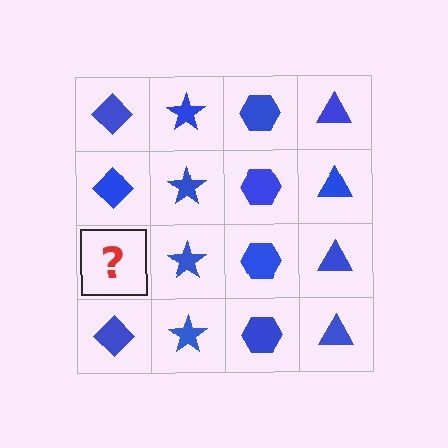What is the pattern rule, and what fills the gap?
The rule is that each column has a consistent shape. The gap should be filled with a blue diamond.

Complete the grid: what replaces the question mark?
The question mark should be replaced with a blue diamond.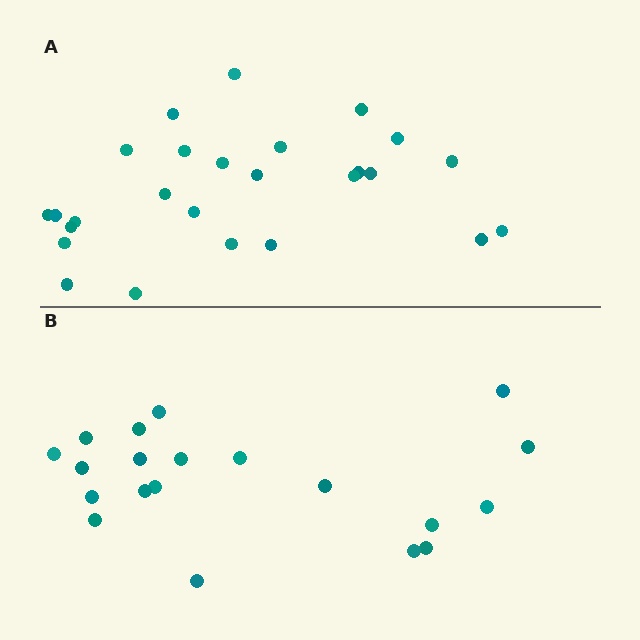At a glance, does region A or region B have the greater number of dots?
Region A (the top region) has more dots.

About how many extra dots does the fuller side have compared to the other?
Region A has about 6 more dots than region B.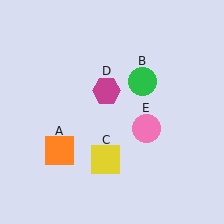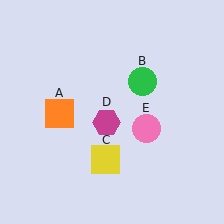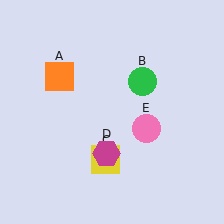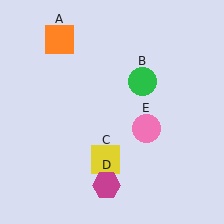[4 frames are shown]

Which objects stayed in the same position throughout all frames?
Green circle (object B) and yellow square (object C) and pink circle (object E) remained stationary.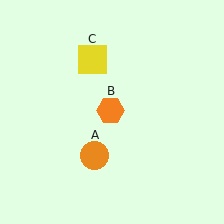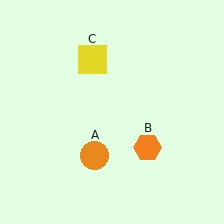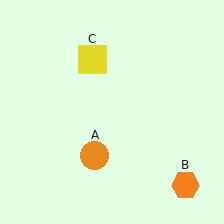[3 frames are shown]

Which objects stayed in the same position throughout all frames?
Orange circle (object A) and yellow square (object C) remained stationary.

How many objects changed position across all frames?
1 object changed position: orange hexagon (object B).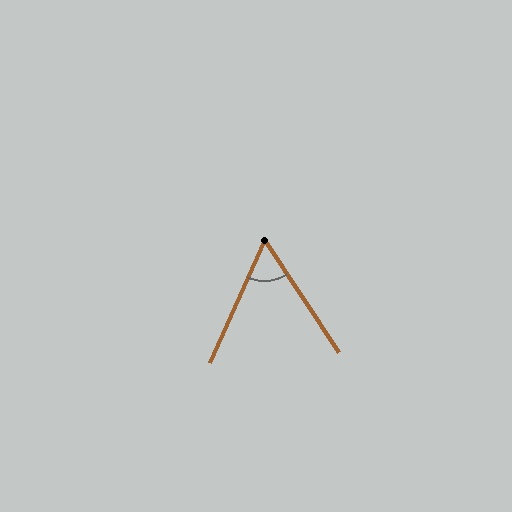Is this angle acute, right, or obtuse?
It is acute.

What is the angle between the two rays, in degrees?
Approximately 58 degrees.